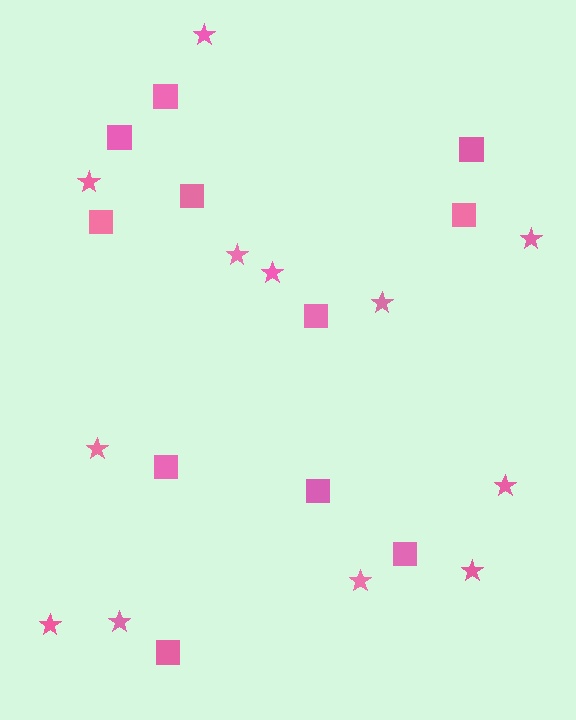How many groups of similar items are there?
There are 2 groups: one group of squares (11) and one group of stars (12).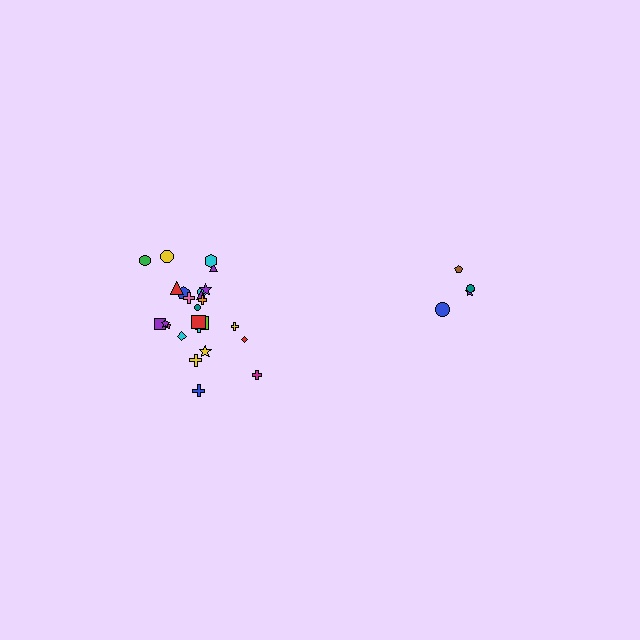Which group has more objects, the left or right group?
The left group.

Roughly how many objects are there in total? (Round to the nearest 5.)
Roughly 30 objects in total.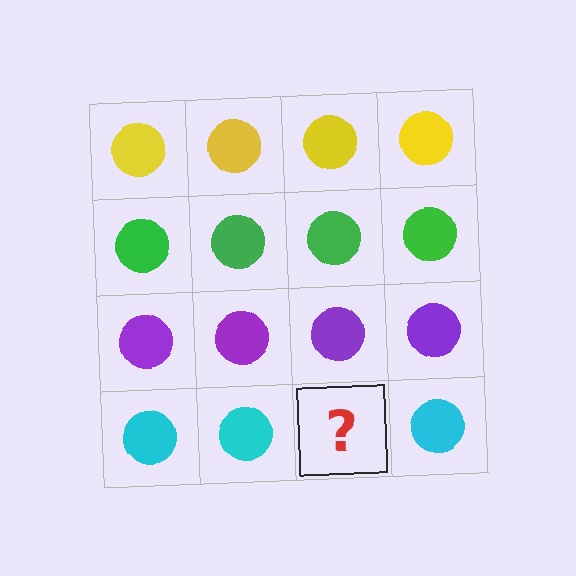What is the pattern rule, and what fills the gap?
The rule is that each row has a consistent color. The gap should be filled with a cyan circle.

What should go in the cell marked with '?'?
The missing cell should contain a cyan circle.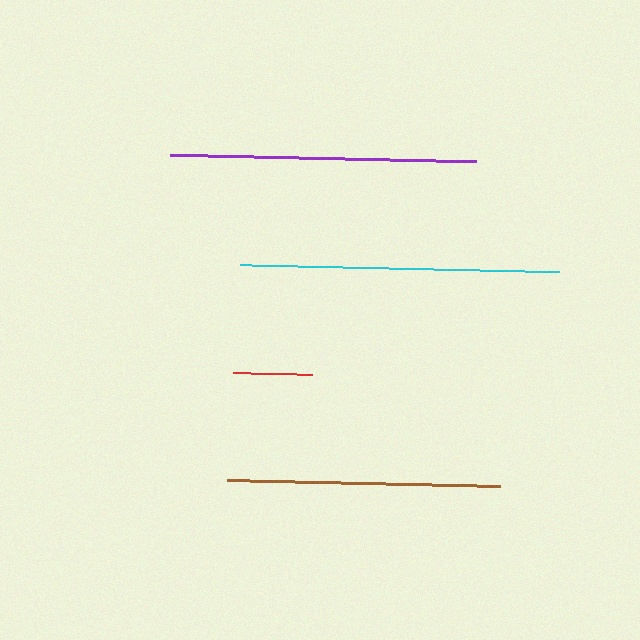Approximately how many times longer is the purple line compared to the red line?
The purple line is approximately 3.9 times the length of the red line.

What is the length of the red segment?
The red segment is approximately 79 pixels long.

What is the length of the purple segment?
The purple segment is approximately 306 pixels long.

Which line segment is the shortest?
The red line is the shortest at approximately 79 pixels.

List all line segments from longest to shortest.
From longest to shortest: cyan, purple, brown, red.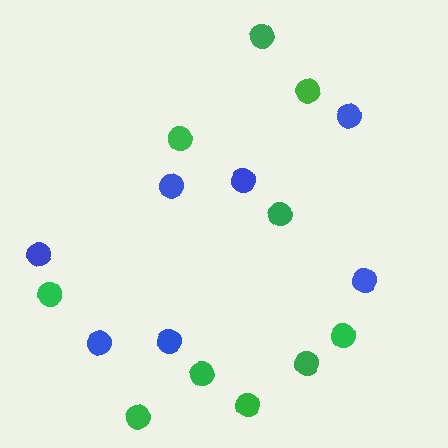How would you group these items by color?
There are 2 groups: one group of blue circles (7) and one group of green circles (10).